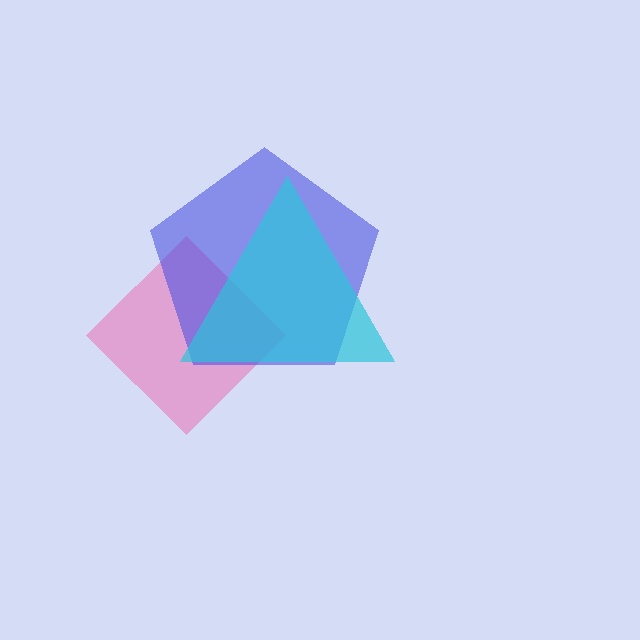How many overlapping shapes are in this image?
There are 3 overlapping shapes in the image.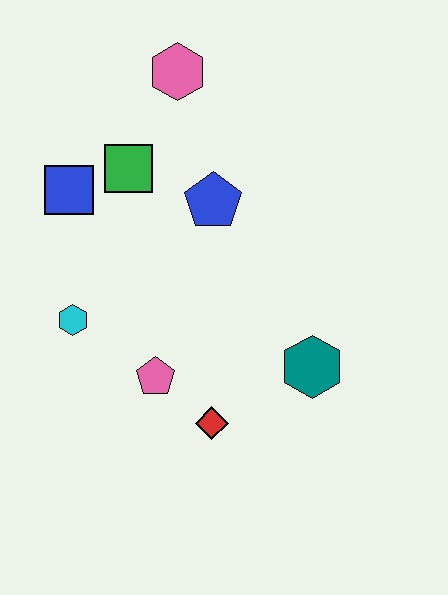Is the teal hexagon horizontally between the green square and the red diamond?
No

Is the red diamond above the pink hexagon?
No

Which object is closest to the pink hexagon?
The green square is closest to the pink hexagon.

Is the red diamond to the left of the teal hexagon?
Yes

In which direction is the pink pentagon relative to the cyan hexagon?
The pink pentagon is to the right of the cyan hexagon.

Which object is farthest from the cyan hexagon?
The pink hexagon is farthest from the cyan hexagon.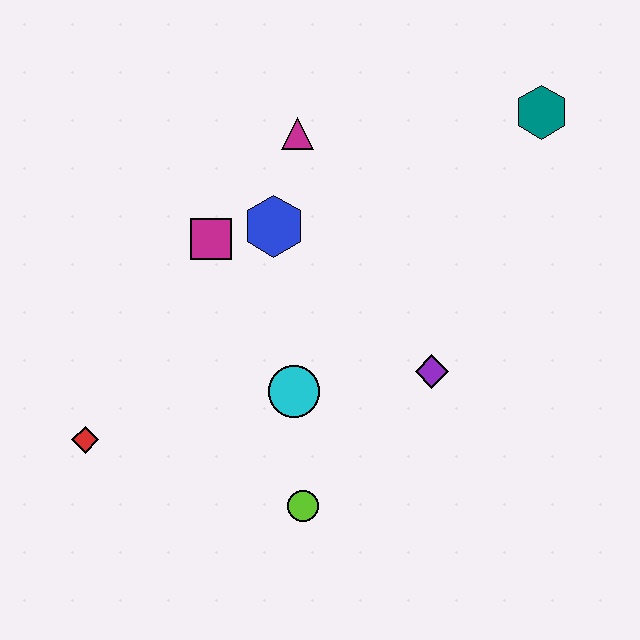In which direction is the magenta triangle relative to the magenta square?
The magenta triangle is above the magenta square.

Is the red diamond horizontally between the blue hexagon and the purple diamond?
No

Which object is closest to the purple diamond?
The cyan circle is closest to the purple diamond.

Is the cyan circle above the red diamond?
Yes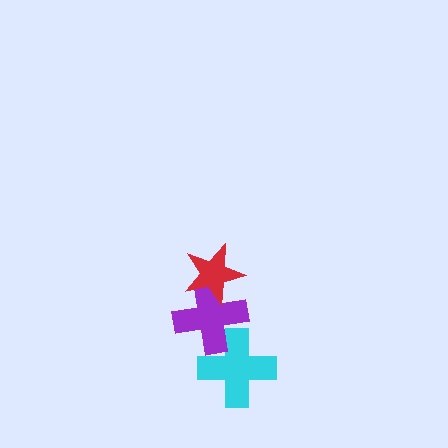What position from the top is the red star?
The red star is 1st from the top.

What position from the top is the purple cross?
The purple cross is 2nd from the top.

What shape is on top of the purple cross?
The red star is on top of the purple cross.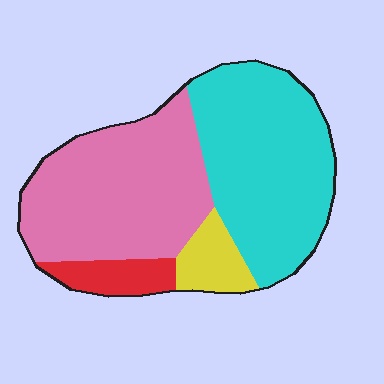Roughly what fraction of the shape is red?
Red takes up less than a sixth of the shape.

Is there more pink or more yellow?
Pink.